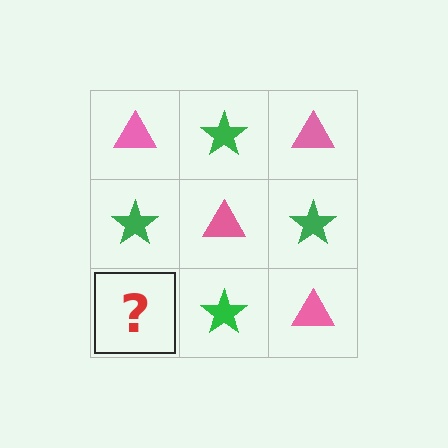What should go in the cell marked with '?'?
The missing cell should contain a pink triangle.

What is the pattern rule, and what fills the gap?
The rule is that it alternates pink triangle and green star in a checkerboard pattern. The gap should be filled with a pink triangle.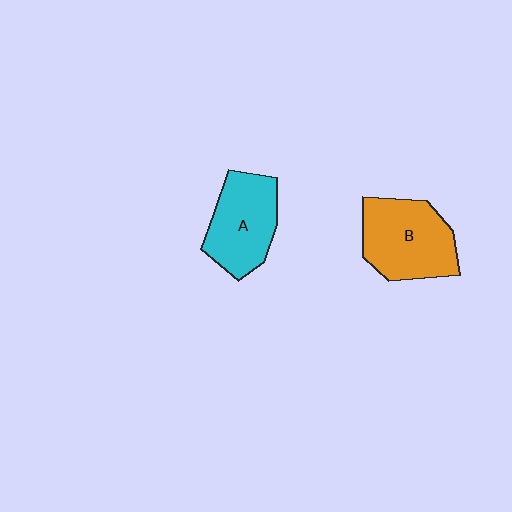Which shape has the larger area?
Shape B (orange).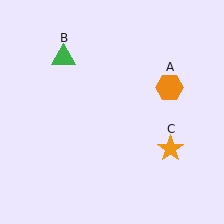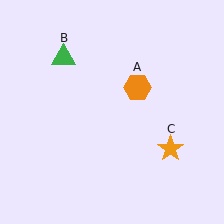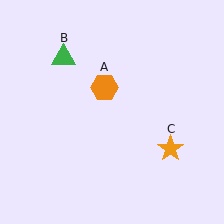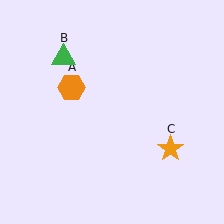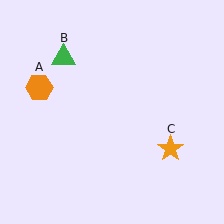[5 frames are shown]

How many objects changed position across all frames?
1 object changed position: orange hexagon (object A).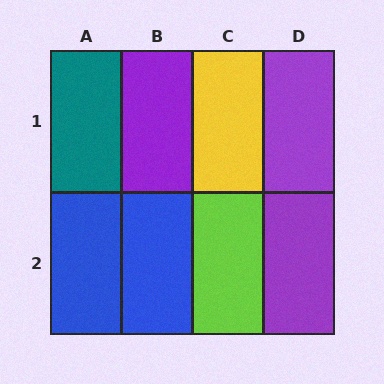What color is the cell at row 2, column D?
Purple.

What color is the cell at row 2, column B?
Blue.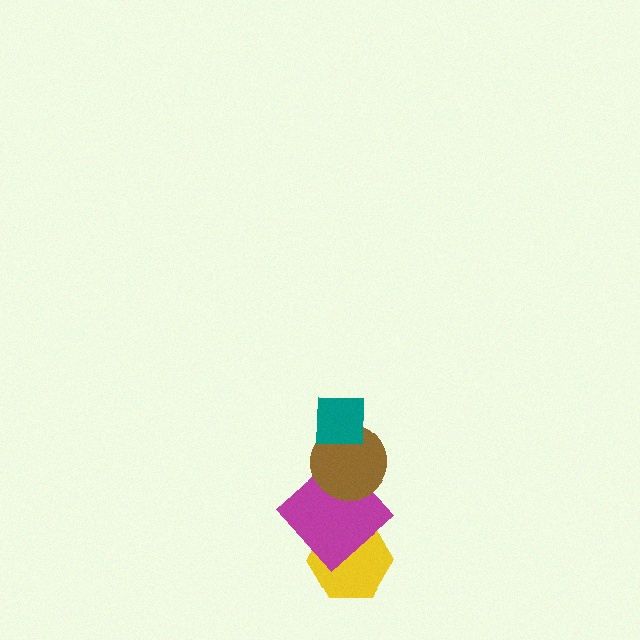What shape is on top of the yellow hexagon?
The magenta diamond is on top of the yellow hexagon.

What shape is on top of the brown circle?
The teal square is on top of the brown circle.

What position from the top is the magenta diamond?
The magenta diamond is 3rd from the top.